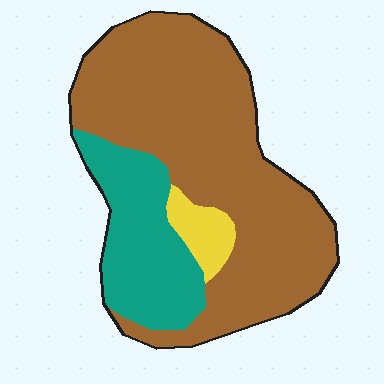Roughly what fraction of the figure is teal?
Teal covers 25% of the figure.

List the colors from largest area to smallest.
From largest to smallest: brown, teal, yellow.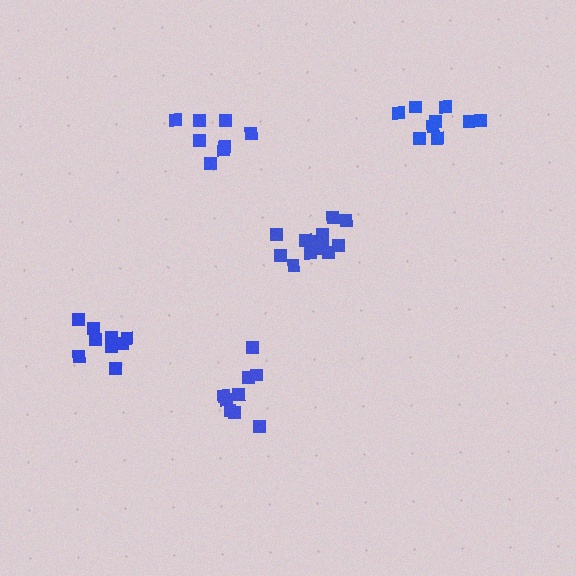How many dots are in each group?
Group 1: 13 dots, Group 2: 9 dots, Group 3: 9 dots, Group 4: 9 dots, Group 5: 8 dots (48 total).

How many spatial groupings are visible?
There are 5 spatial groupings.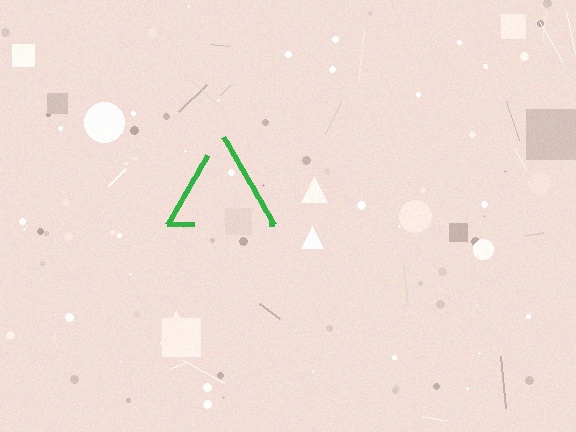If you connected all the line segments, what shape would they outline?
They would outline a triangle.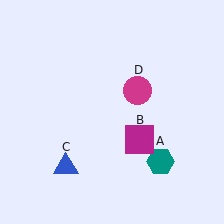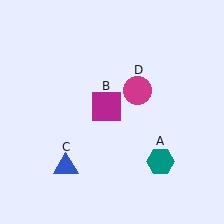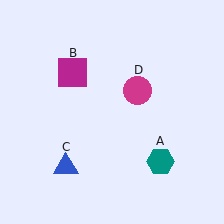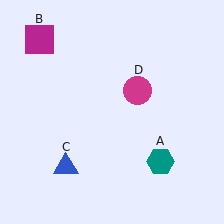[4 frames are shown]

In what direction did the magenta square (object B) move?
The magenta square (object B) moved up and to the left.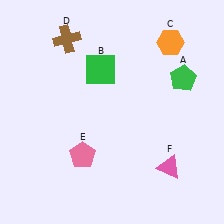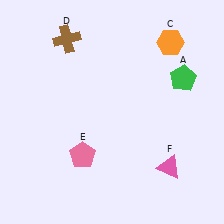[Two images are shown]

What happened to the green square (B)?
The green square (B) was removed in Image 2. It was in the top-left area of Image 1.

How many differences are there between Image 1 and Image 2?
There is 1 difference between the two images.